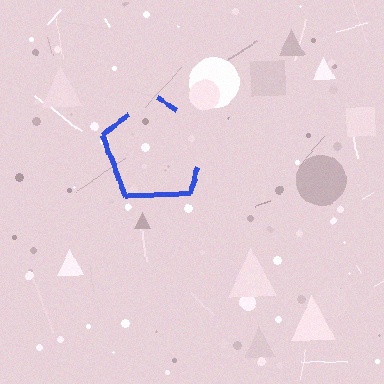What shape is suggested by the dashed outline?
The dashed outline suggests a pentagon.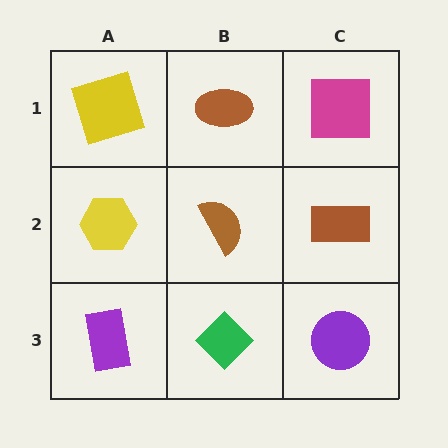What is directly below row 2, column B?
A green diamond.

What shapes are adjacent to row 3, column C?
A brown rectangle (row 2, column C), a green diamond (row 3, column B).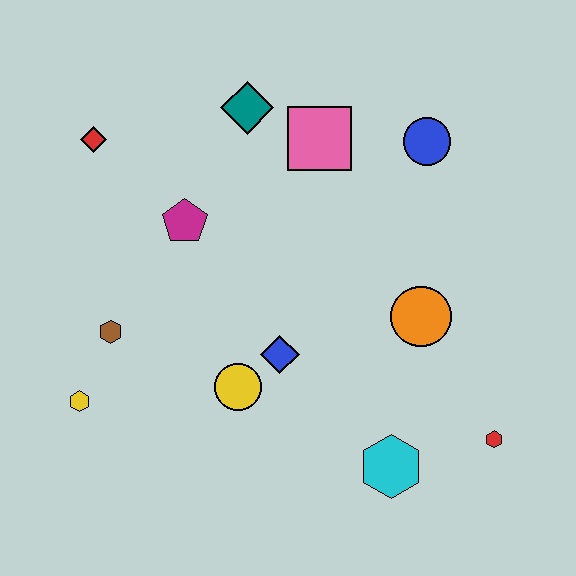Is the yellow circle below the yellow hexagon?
No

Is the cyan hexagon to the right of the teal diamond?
Yes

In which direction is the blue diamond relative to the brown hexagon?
The blue diamond is to the right of the brown hexagon.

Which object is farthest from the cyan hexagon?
The red diamond is farthest from the cyan hexagon.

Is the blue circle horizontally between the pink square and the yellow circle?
No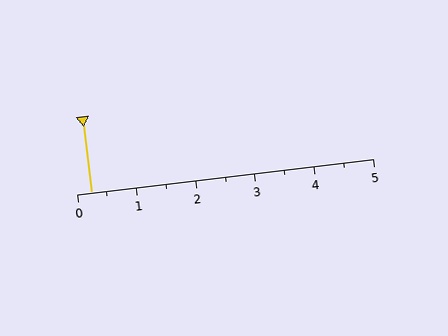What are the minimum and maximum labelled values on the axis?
The axis runs from 0 to 5.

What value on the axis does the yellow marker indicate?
The marker indicates approximately 0.2.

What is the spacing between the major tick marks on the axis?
The major ticks are spaced 1 apart.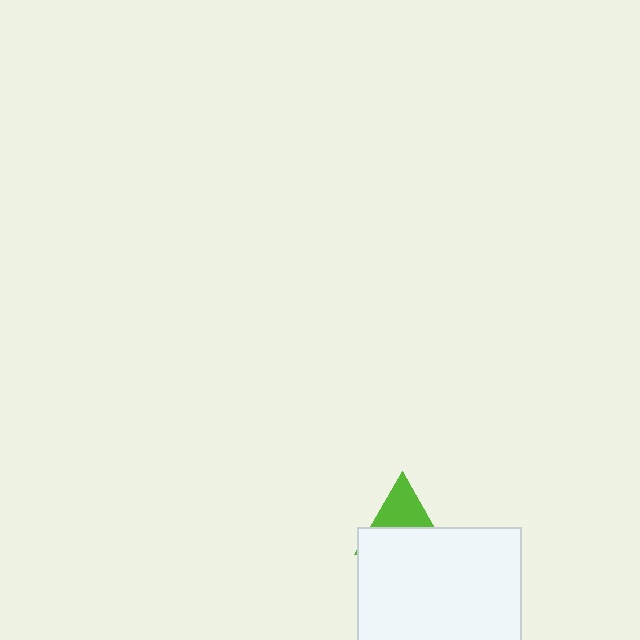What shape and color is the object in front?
The object in front is a white rectangle.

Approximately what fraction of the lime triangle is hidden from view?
Roughly 55% of the lime triangle is hidden behind the white rectangle.